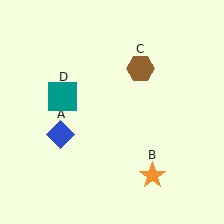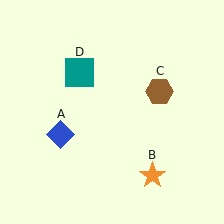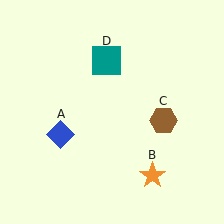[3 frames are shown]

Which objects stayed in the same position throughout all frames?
Blue diamond (object A) and orange star (object B) remained stationary.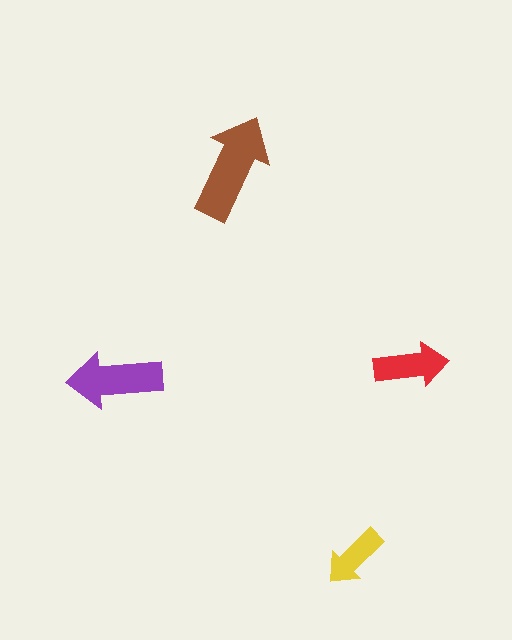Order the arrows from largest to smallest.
the brown one, the purple one, the red one, the yellow one.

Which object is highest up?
The brown arrow is topmost.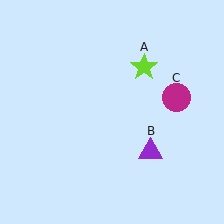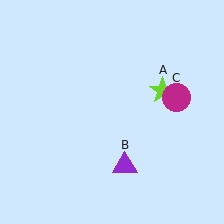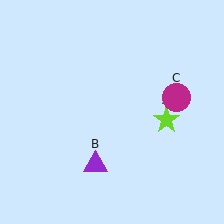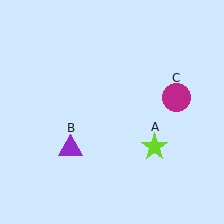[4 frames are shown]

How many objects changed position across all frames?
2 objects changed position: lime star (object A), purple triangle (object B).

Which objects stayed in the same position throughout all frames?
Magenta circle (object C) remained stationary.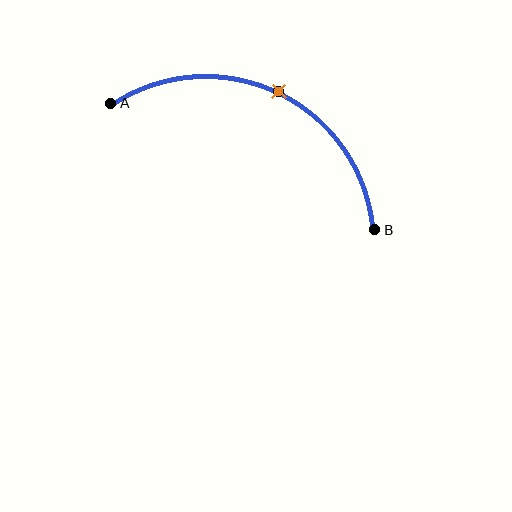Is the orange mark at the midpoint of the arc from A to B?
Yes. The orange mark lies on the arc at equal arc-length from both A and B — it is the arc midpoint.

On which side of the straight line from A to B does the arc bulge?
The arc bulges above the straight line connecting A and B.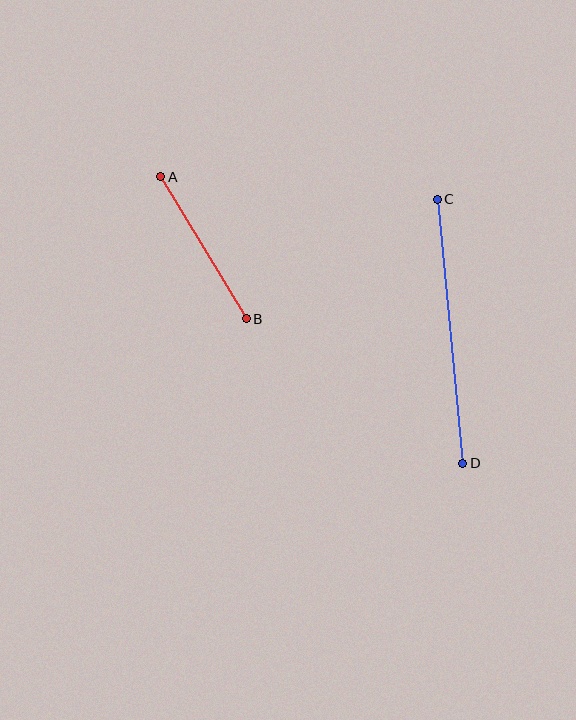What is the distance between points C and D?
The distance is approximately 265 pixels.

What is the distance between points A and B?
The distance is approximately 166 pixels.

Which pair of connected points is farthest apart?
Points C and D are farthest apart.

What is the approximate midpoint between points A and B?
The midpoint is at approximately (203, 248) pixels.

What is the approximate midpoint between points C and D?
The midpoint is at approximately (450, 331) pixels.